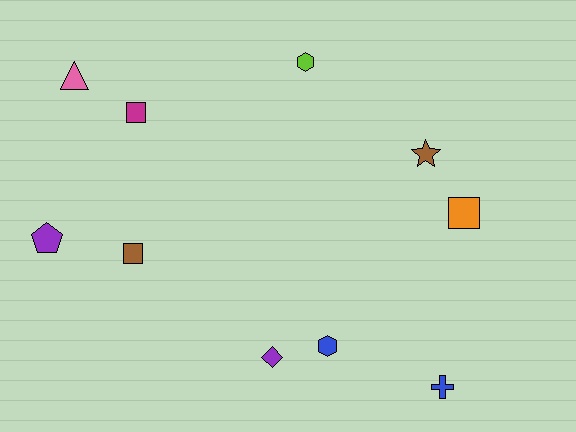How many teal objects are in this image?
There are no teal objects.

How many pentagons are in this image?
There is 1 pentagon.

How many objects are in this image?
There are 10 objects.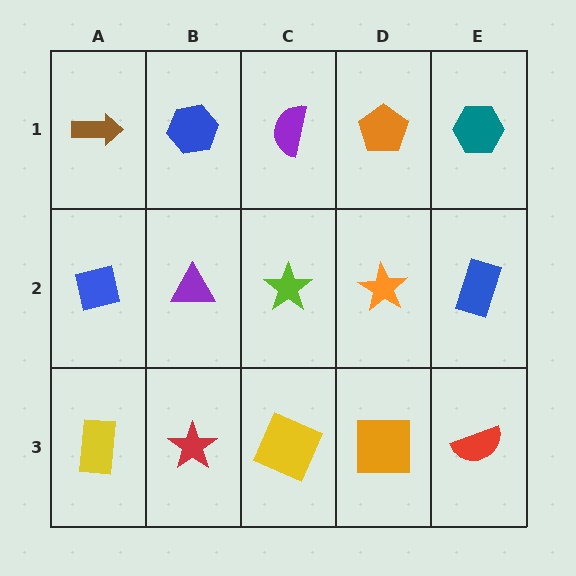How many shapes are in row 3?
5 shapes.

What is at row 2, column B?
A purple triangle.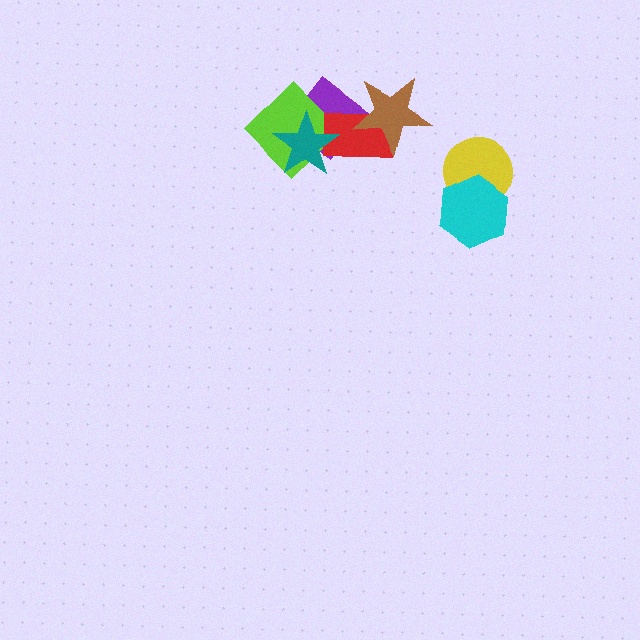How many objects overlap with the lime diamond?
3 objects overlap with the lime diamond.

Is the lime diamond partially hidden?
Yes, it is partially covered by another shape.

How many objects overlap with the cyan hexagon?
1 object overlaps with the cyan hexagon.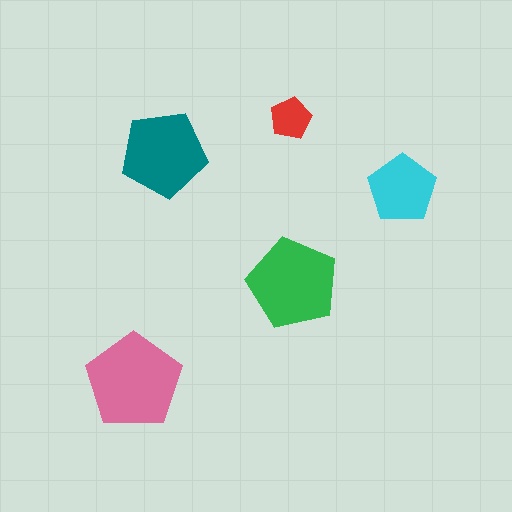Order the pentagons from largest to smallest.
the pink one, the green one, the teal one, the cyan one, the red one.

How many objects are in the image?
There are 5 objects in the image.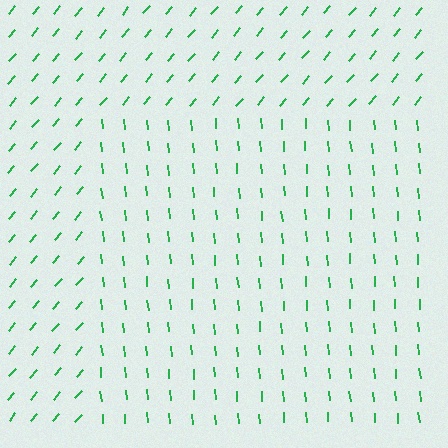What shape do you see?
I see a rectangle.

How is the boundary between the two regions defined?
The boundary is defined purely by a change in line orientation (approximately 45 degrees difference). All lines are the same color and thickness.